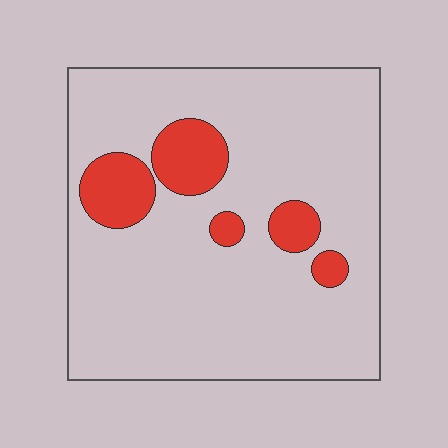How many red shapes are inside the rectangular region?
5.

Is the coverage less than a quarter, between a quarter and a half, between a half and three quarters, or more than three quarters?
Less than a quarter.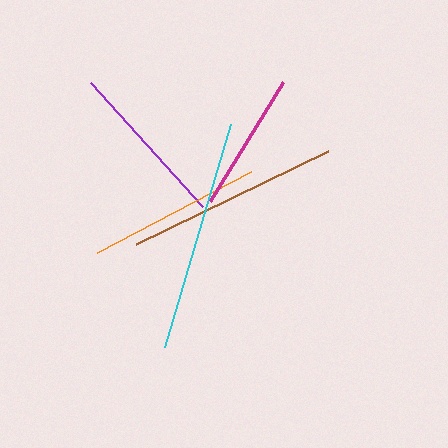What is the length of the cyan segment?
The cyan segment is approximately 233 pixels long.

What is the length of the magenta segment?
The magenta segment is approximately 140 pixels long.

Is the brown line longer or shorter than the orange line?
The brown line is longer than the orange line.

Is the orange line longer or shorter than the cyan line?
The cyan line is longer than the orange line.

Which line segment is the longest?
The cyan line is the longest at approximately 233 pixels.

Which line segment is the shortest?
The magenta line is the shortest at approximately 140 pixels.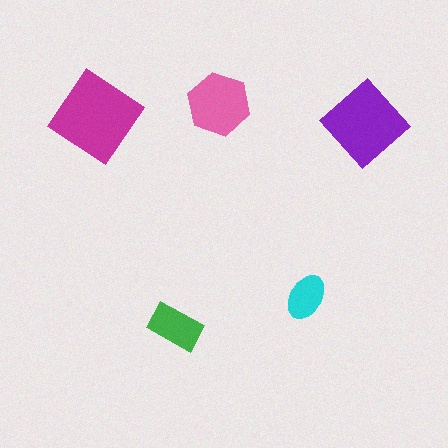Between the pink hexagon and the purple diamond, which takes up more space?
The purple diamond.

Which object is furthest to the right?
The purple diamond is rightmost.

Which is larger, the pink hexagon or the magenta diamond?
The magenta diamond.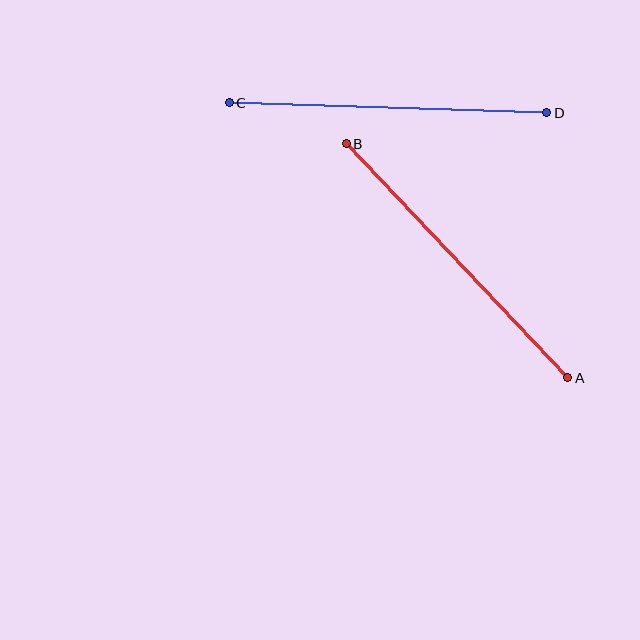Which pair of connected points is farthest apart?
Points A and B are farthest apart.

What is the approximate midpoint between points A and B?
The midpoint is at approximately (457, 261) pixels.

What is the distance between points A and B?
The distance is approximately 322 pixels.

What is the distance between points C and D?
The distance is approximately 318 pixels.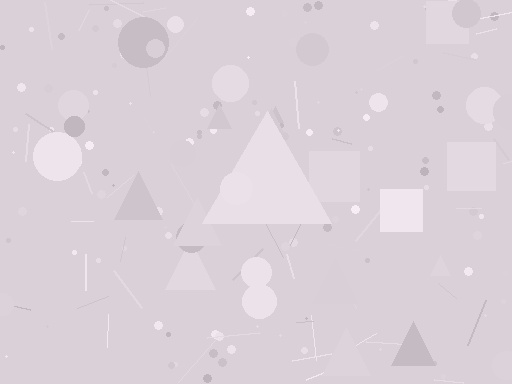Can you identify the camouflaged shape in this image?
The camouflaged shape is a triangle.